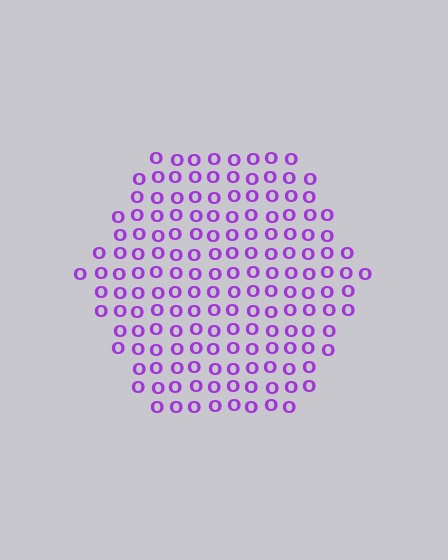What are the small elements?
The small elements are letter O's.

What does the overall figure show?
The overall figure shows a hexagon.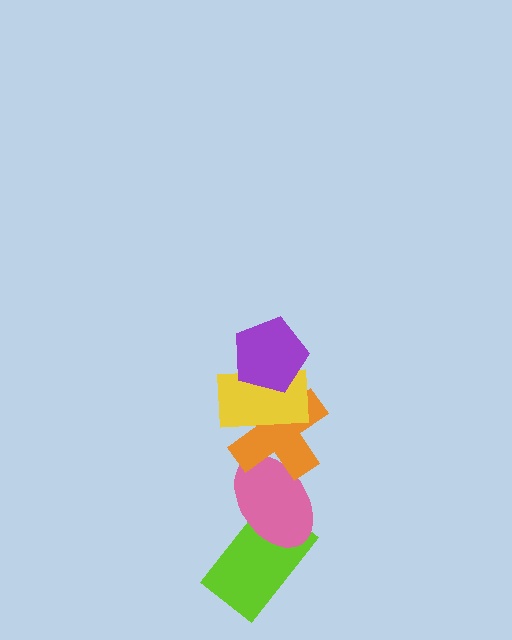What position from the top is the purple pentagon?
The purple pentagon is 1st from the top.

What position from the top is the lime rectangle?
The lime rectangle is 5th from the top.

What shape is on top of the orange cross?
The yellow rectangle is on top of the orange cross.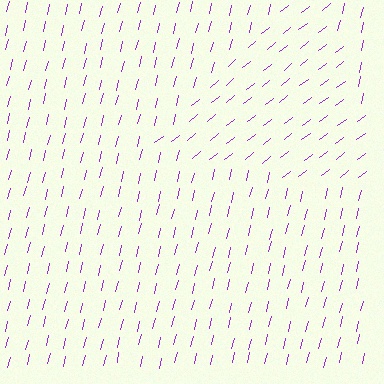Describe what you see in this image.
The image is filled with small purple line segments. A triangle region in the image has lines oriented differently from the surrounding lines, creating a visible texture boundary.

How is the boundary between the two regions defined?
The boundary is defined purely by a change in line orientation (approximately 38 degrees difference). All lines are the same color and thickness.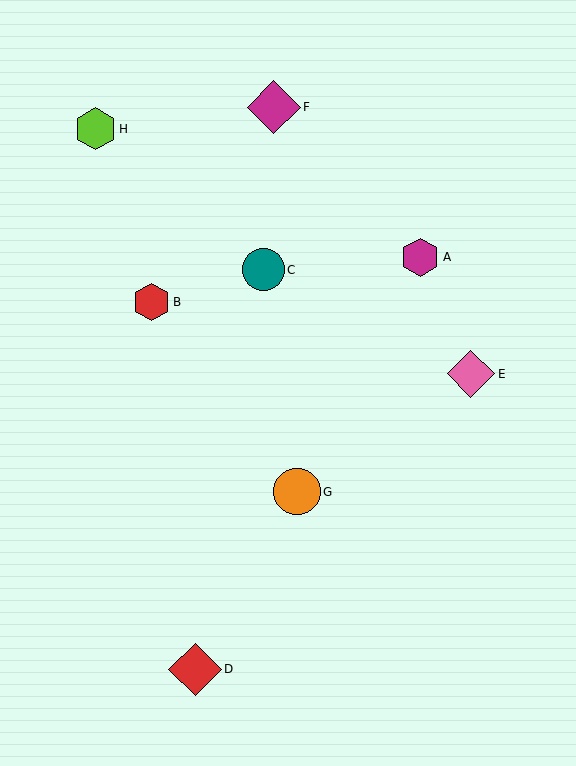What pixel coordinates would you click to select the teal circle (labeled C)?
Click at (263, 270) to select the teal circle C.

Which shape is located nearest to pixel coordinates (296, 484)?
The orange circle (labeled G) at (297, 492) is nearest to that location.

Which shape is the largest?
The magenta diamond (labeled F) is the largest.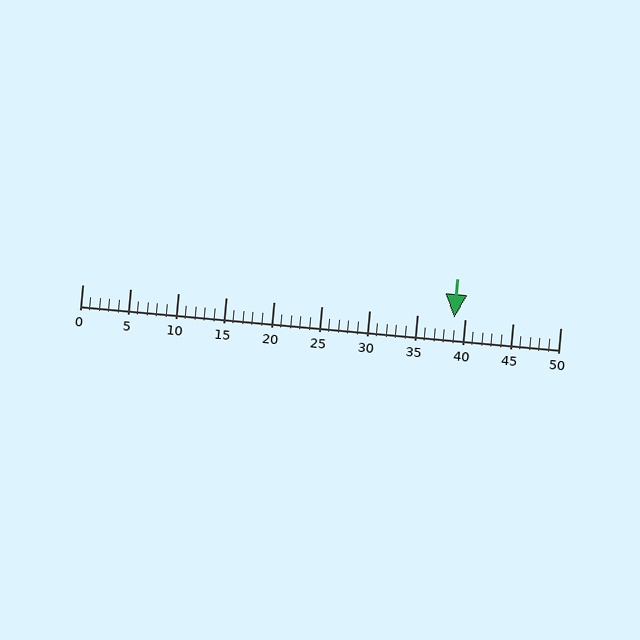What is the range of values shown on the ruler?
The ruler shows values from 0 to 50.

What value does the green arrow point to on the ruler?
The green arrow points to approximately 39.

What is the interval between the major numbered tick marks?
The major tick marks are spaced 5 units apart.